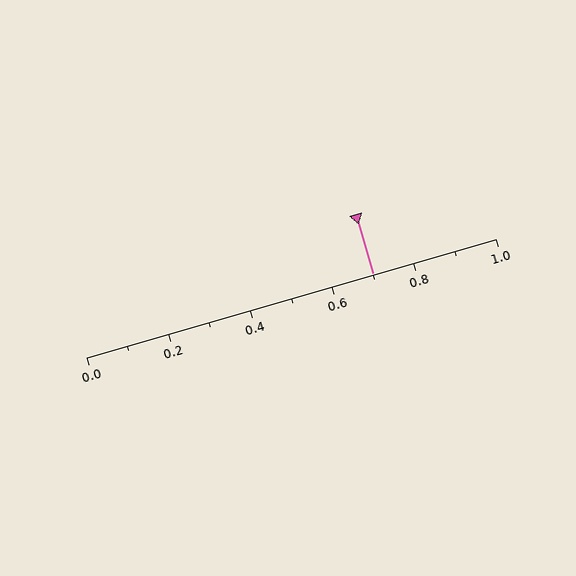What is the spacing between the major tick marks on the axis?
The major ticks are spaced 0.2 apart.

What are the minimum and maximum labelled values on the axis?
The axis runs from 0.0 to 1.0.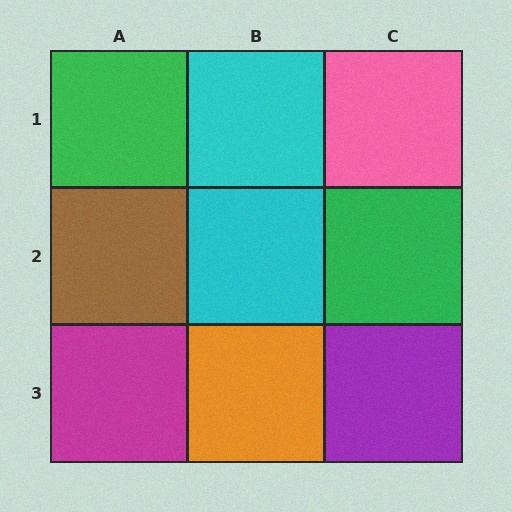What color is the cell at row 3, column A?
Magenta.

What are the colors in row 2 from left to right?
Brown, cyan, green.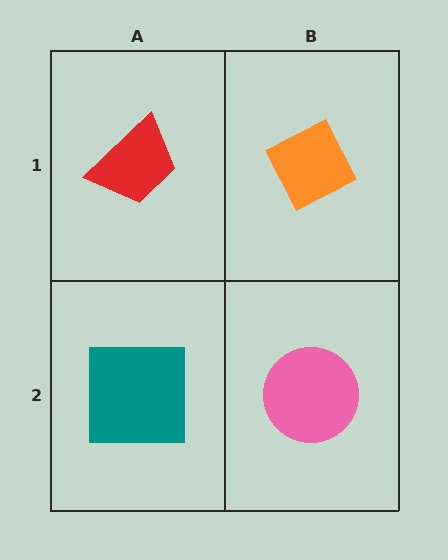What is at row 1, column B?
An orange diamond.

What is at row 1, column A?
A red trapezoid.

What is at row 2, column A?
A teal square.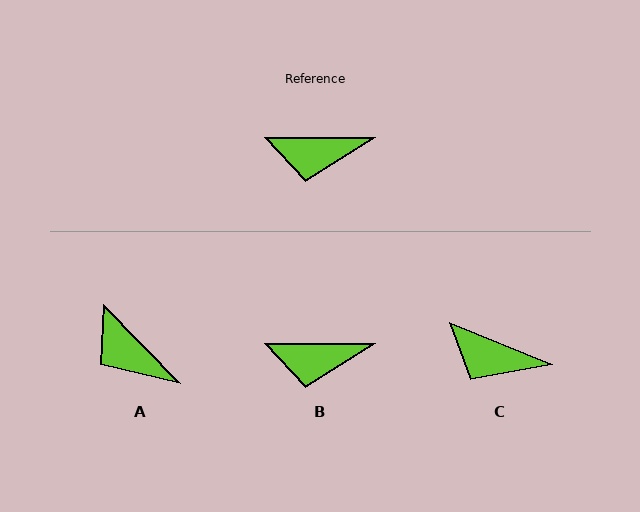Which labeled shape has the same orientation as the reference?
B.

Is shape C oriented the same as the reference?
No, it is off by about 22 degrees.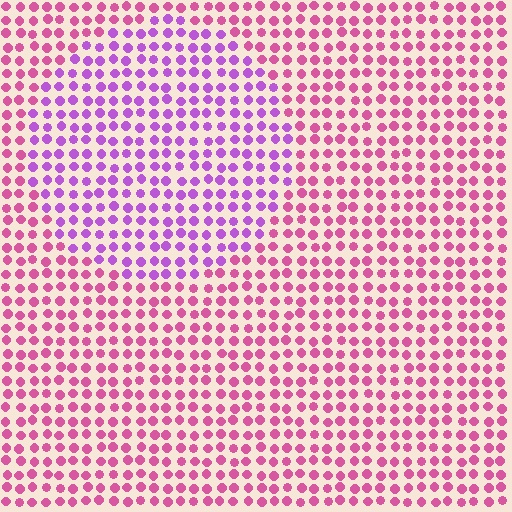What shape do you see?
I see a circle.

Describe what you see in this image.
The image is filled with small pink elements in a uniform arrangement. A circle-shaped region is visible where the elements are tinted to a slightly different hue, forming a subtle color boundary.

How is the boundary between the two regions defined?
The boundary is defined purely by a slight shift in hue (about 40 degrees). Spacing, size, and orientation are identical on both sides.